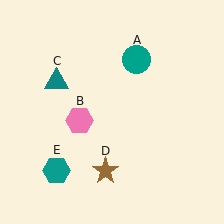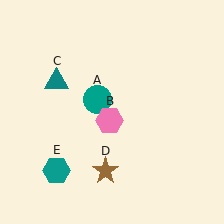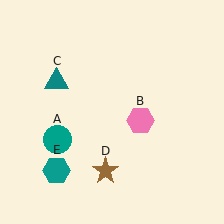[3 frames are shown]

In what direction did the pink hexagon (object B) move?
The pink hexagon (object B) moved right.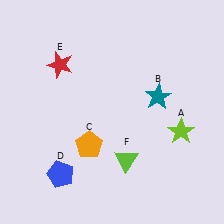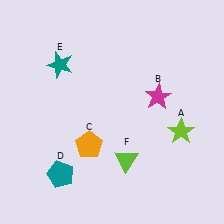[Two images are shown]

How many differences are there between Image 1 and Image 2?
There are 3 differences between the two images.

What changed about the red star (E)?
In Image 1, E is red. In Image 2, it changed to teal.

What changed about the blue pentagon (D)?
In Image 1, D is blue. In Image 2, it changed to teal.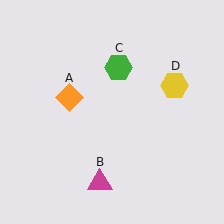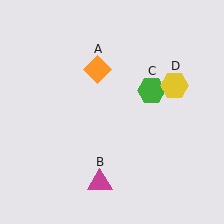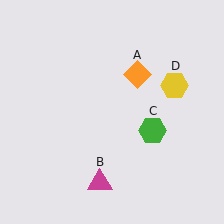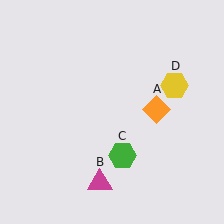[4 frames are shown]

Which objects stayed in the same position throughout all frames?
Magenta triangle (object B) and yellow hexagon (object D) remained stationary.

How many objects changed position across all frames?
2 objects changed position: orange diamond (object A), green hexagon (object C).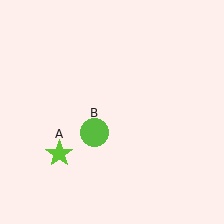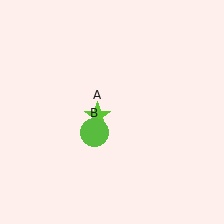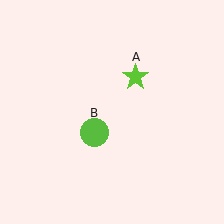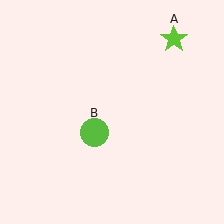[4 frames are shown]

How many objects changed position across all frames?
1 object changed position: lime star (object A).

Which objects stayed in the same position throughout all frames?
Lime circle (object B) remained stationary.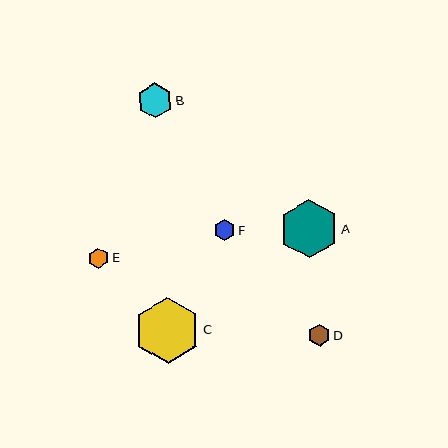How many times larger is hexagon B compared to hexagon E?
Hexagon B is approximately 1.7 times the size of hexagon E.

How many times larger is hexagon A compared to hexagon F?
Hexagon A is approximately 2.8 times the size of hexagon F.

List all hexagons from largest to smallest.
From largest to smallest: C, A, B, D, F, E.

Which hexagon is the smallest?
Hexagon E is the smallest with a size of approximately 20 pixels.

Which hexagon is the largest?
Hexagon C is the largest with a size of approximately 66 pixels.